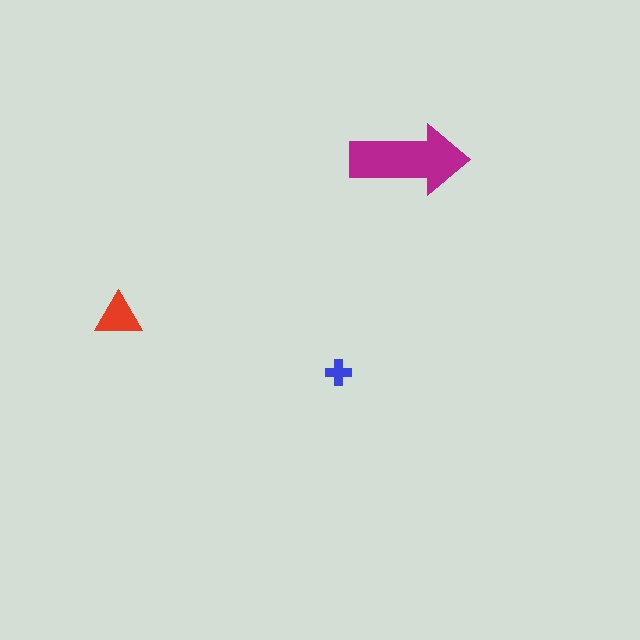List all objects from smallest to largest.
The blue cross, the red triangle, the magenta arrow.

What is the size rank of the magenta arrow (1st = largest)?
1st.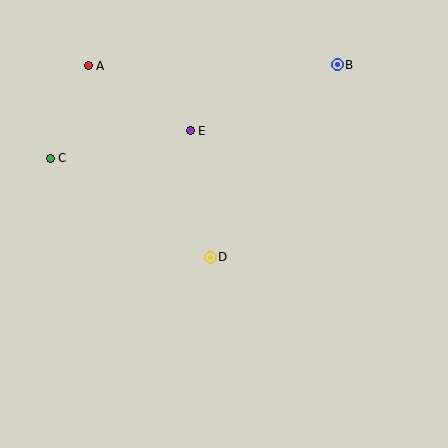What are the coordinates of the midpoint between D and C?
The midpoint between D and C is at (130, 208).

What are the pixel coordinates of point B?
Point B is at (337, 65).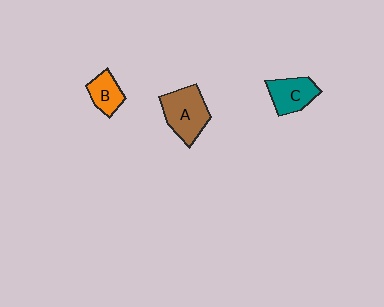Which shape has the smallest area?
Shape B (orange).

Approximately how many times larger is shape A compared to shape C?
Approximately 1.3 times.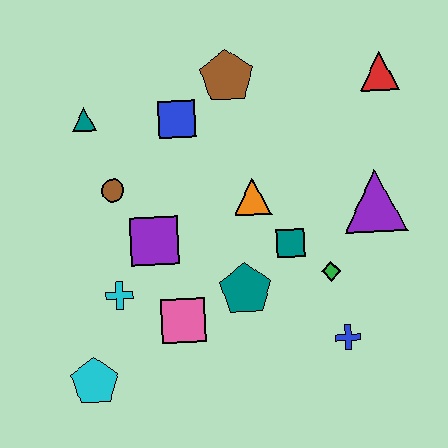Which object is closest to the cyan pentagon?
The cyan cross is closest to the cyan pentagon.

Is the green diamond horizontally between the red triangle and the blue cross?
No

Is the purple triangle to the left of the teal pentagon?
No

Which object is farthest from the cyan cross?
The red triangle is farthest from the cyan cross.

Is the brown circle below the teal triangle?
Yes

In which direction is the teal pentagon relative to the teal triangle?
The teal pentagon is below the teal triangle.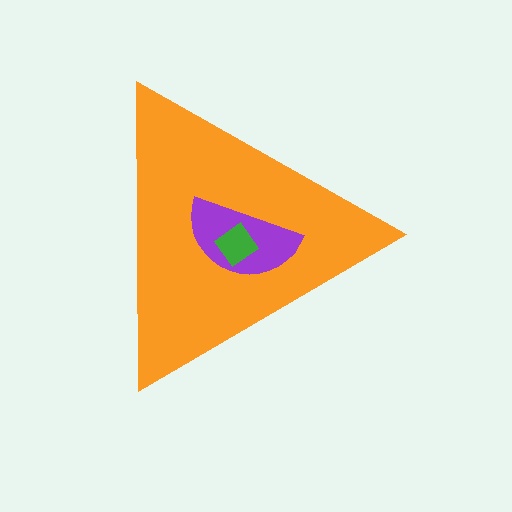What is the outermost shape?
The orange triangle.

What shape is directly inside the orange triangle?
The purple semicircle.